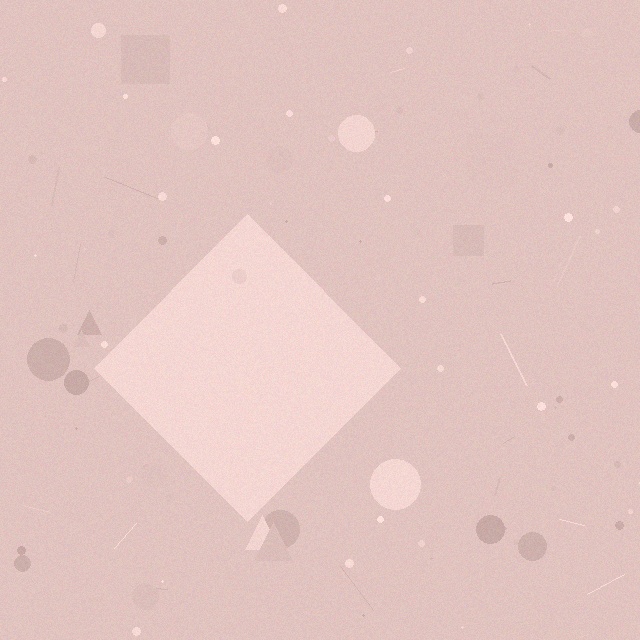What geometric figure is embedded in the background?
A diamond is embedded in the background.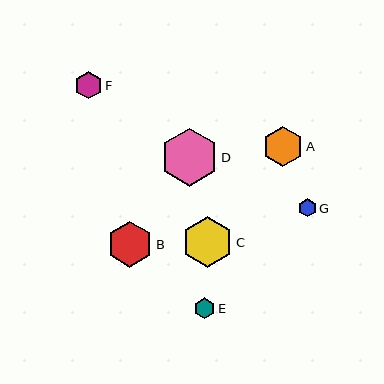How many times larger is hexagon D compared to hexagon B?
Hexagon D is approximately 1.3 times the size of hexagon B.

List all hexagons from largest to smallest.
From largest to smallest: D, C, B, A, F, E, G.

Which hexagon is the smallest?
Hexagon G is the smallest with a size of approximately 18 pixels.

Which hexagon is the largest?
Hexagon D is the largest with a size of approximately 58 pixels.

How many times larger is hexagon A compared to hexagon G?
Hexagon A is approximately 2.2 times the size of hexagon G.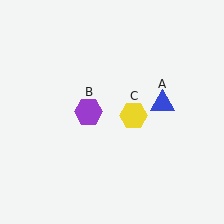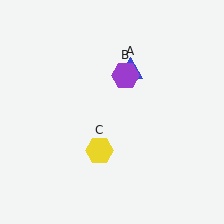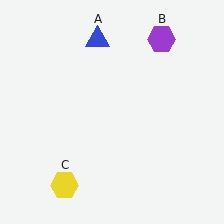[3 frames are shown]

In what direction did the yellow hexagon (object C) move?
The yellow hexagon (object C) moved down and to the left.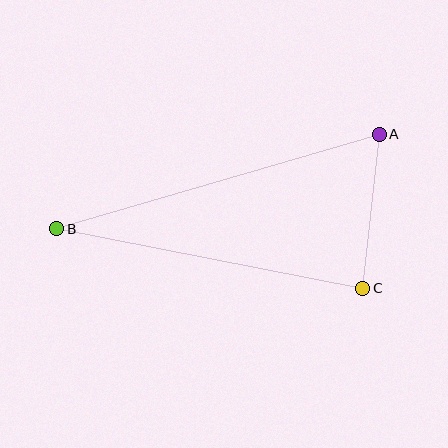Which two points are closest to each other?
Points A and C are closest to each other.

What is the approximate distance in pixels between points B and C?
The distance between B and C is approximately 312 pixels.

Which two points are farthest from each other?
Points A and B are farthest from each other.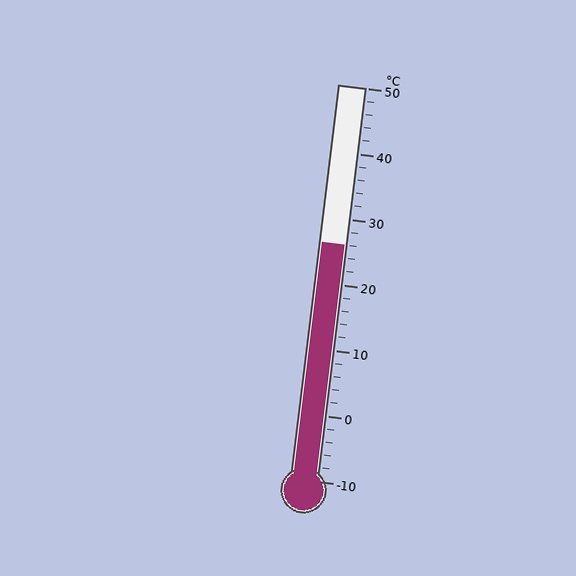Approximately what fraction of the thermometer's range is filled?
The thermometer is filled to approximately 60% of its range.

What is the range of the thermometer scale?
The thermometer scale ranges from -10°C to 50°C.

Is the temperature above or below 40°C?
The temperature is below 40°C.